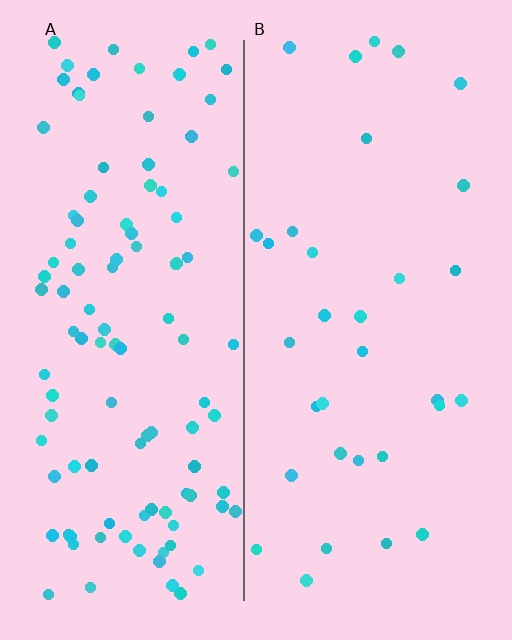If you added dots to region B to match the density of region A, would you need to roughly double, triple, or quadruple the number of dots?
Approximately triple.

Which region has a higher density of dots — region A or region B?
A (the left).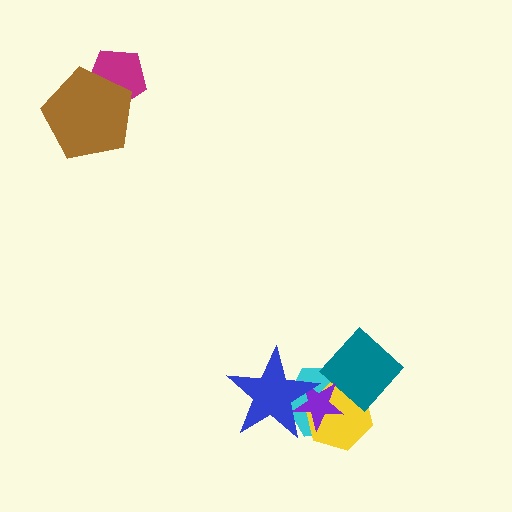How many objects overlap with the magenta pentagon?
1 object overlaps with the magenta pentagon.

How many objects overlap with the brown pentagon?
1 object overlaps with the brown pentagon.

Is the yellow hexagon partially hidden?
Yes, it is partially covered by another shape.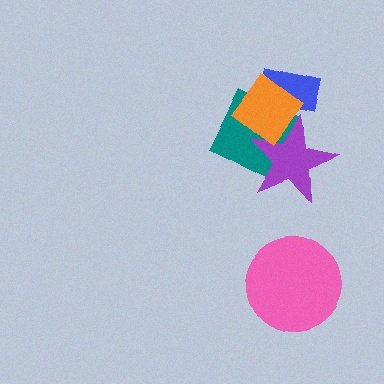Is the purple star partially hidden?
Yes, it is partially covered by another shape.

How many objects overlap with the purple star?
2 objects overlap with the purple star.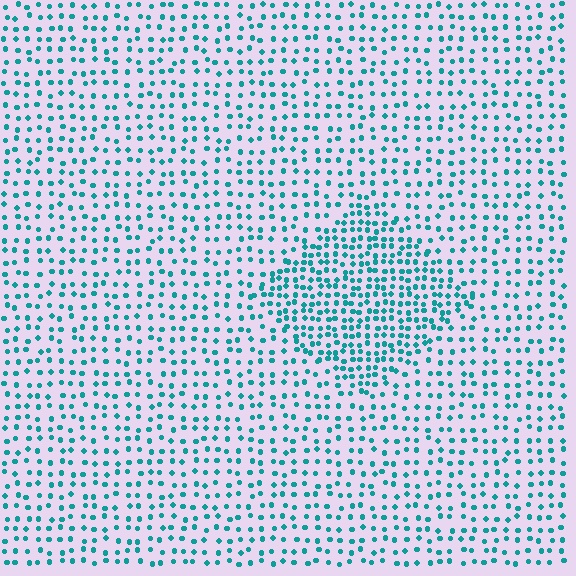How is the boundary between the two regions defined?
The boundary is defined by a change in element density (approximately 1.9x ratio). All elements are the same color, size, and shape.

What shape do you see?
I see a diamond.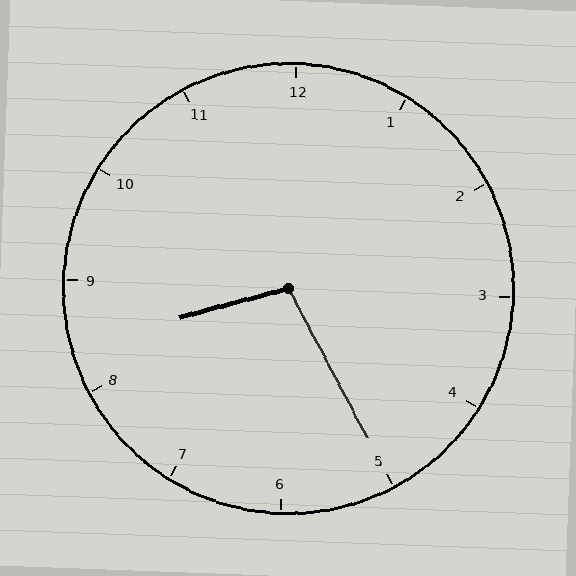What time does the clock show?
8:25.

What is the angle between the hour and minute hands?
Approximately 102 degrees.